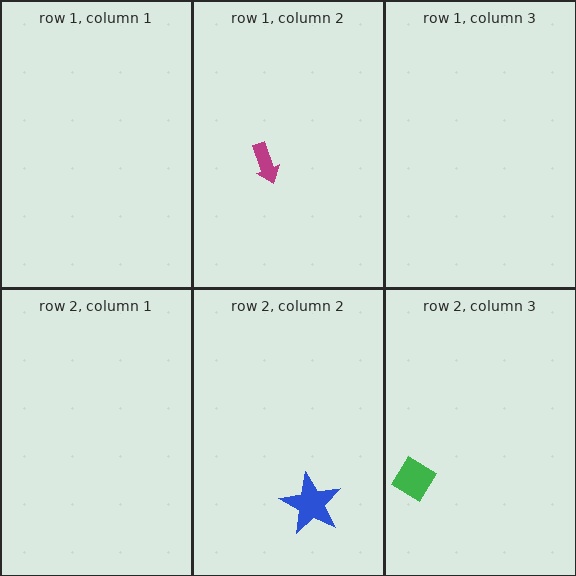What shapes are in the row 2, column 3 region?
The green diamond.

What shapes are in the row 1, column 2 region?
The magenta arrow.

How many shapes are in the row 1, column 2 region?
1.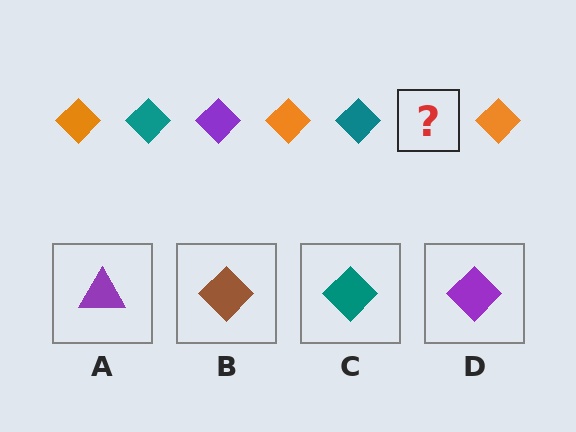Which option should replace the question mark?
Option D.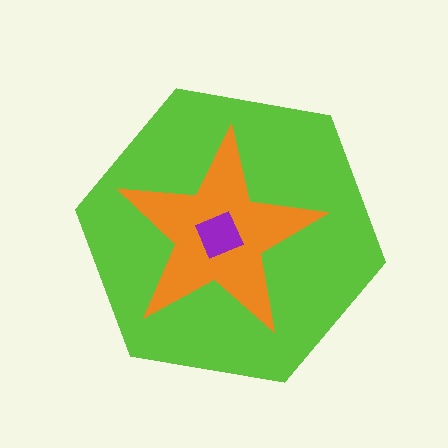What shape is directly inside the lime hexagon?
The orange star.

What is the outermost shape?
The lime hexagon.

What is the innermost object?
The purple square.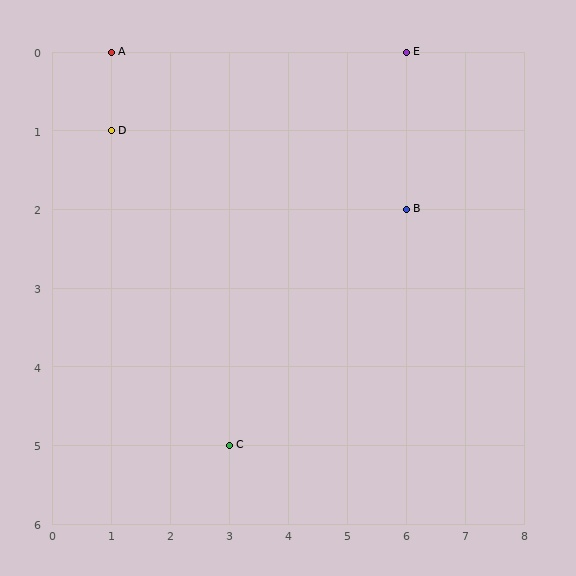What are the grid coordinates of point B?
Point B is at grid coordinates (6, 2).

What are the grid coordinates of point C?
Point C is at grid coordinates (3, 5).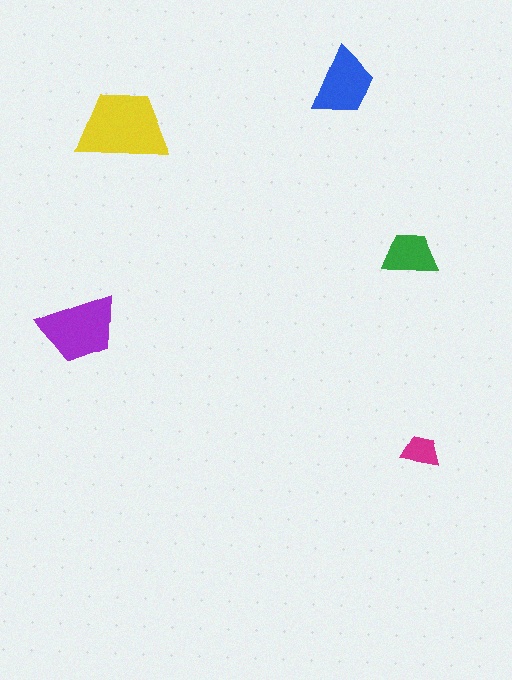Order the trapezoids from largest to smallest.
the yellow one, the purple one, the blue one, the green one, the magenta one.